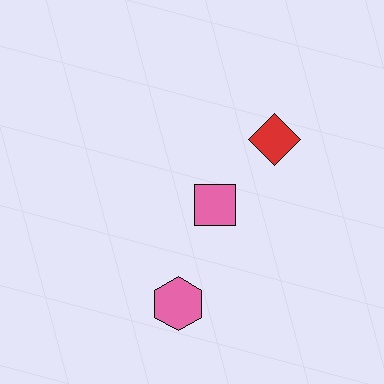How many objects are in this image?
There are 3 objects.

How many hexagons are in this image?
There is 1 hexagon.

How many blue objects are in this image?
There are no blue objects.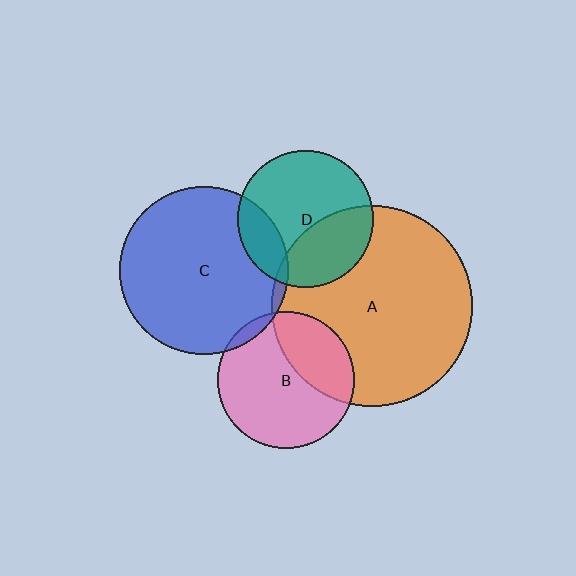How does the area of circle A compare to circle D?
Approximately 2.2 times.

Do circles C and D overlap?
Yes.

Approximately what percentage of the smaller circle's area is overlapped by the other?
Approximately 20%.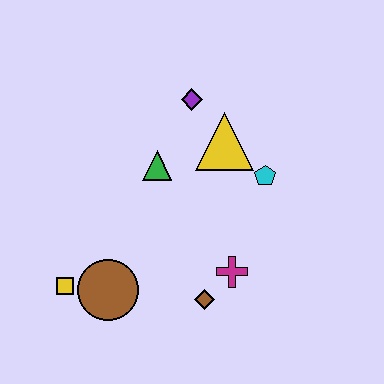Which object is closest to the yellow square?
The brown circle is closest to the yellow square.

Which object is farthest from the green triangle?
The yellow square is farthest from the green triangle.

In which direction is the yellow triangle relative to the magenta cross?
The yellow triangle is above the magenta cross.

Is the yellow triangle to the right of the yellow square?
Yes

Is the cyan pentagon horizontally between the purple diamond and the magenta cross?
No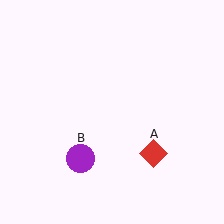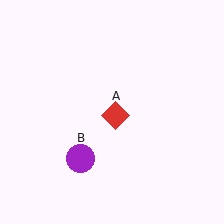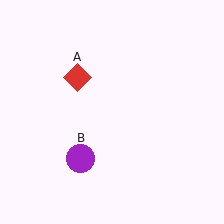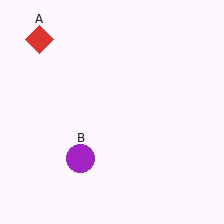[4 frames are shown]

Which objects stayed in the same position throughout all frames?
Purple circle (object B) remained stationary.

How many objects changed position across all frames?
1 object changed position: red diamond (object A).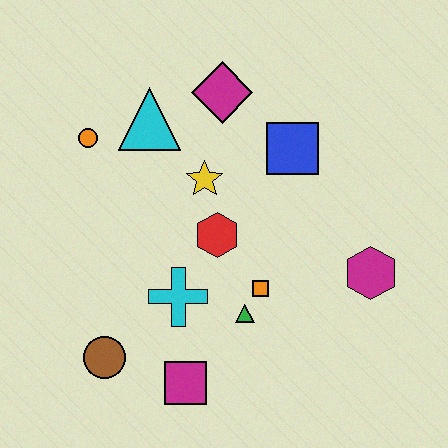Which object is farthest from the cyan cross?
The magenta diamond is farthest from the cyan cross.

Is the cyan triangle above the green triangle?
Yes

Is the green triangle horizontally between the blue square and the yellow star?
Yes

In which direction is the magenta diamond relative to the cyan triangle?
The magenta diamond is to the right of the cyan triangle.